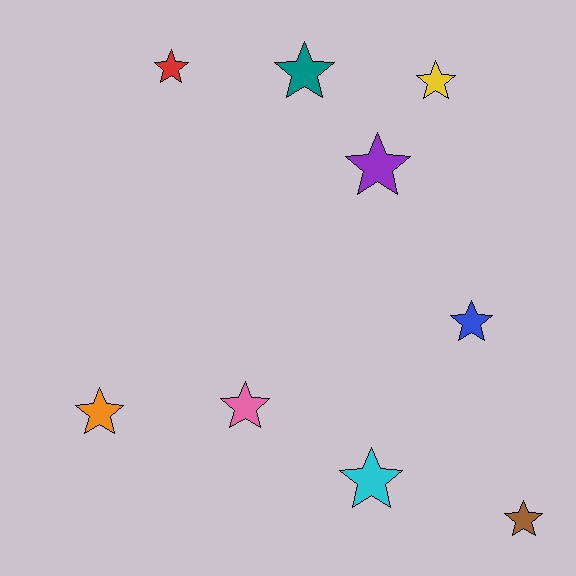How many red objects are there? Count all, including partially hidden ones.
There is 1 red object.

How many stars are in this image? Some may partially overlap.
There are 9 stars.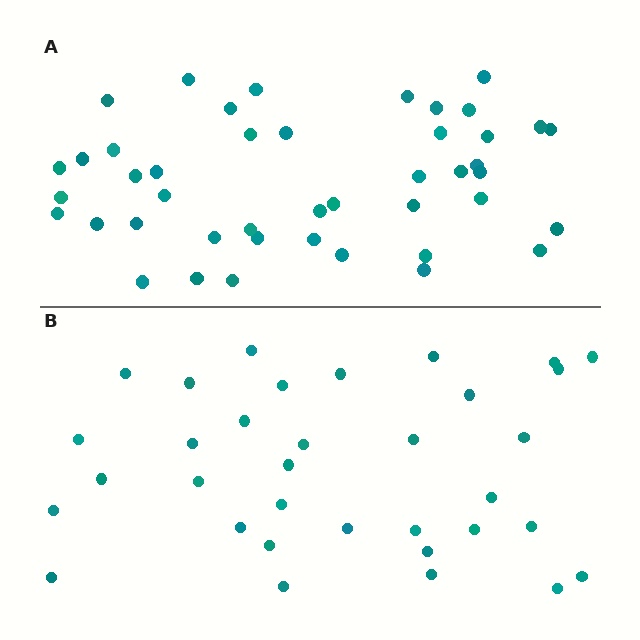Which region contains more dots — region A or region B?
Region A (the top region) has more dots.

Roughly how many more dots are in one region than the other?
Region A has roughly 10 or so more dots than region B.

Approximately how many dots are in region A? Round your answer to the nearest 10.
About 40 dots. (The exact count is 44, which rounds to 40.)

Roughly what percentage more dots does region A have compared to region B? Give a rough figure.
About 30% more.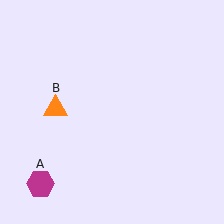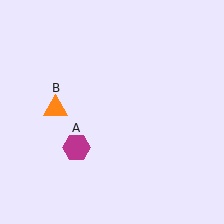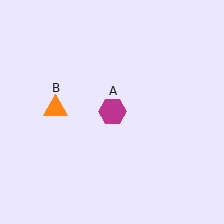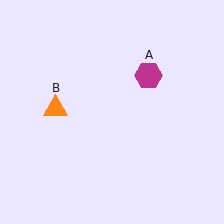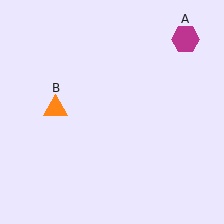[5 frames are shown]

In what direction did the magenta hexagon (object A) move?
The magenta hexagon (object A) moved up and to the right.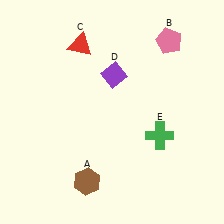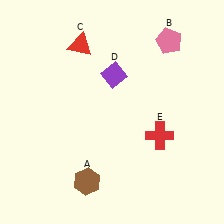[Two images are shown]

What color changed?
The cross (E) changed from green in Image 1 to red in Image 2.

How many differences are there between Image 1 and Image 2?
There is 1 difference between the two images.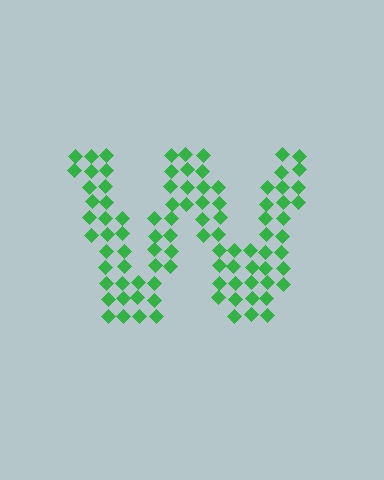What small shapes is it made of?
It is made of small diamonds.